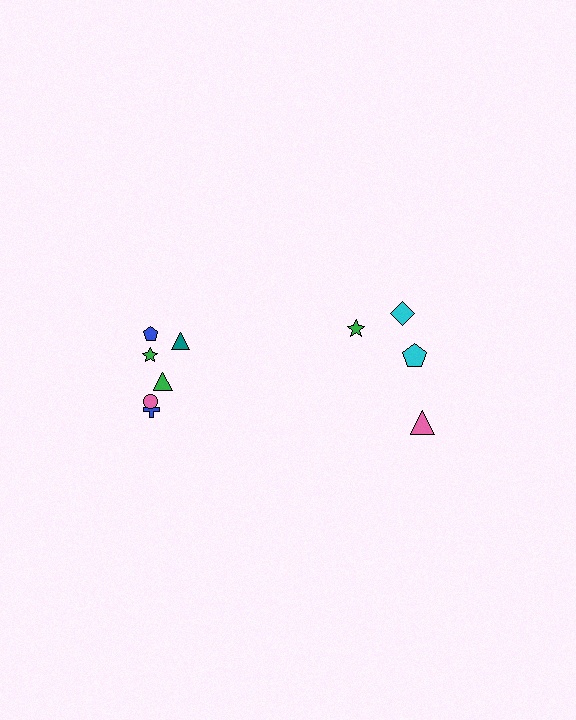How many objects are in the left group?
There are 6 objects.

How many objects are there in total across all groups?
There are 10 objects.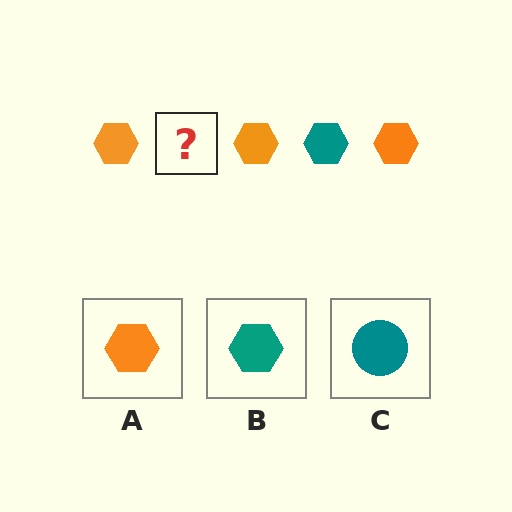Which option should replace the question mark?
Option B.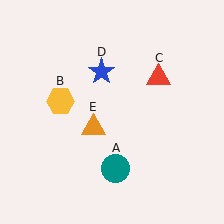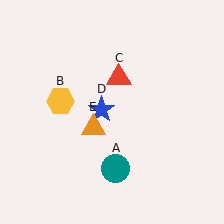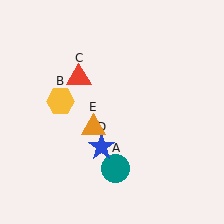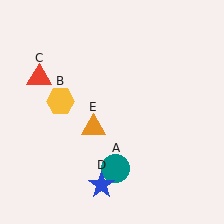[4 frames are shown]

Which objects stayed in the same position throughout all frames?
Teal circle (object A) and yellow hexagon (object B) and orange triangle (object E) remained stationary.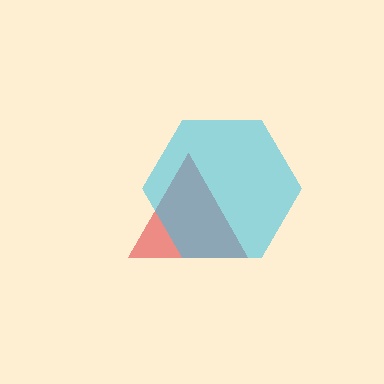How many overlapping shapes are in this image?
There are 2 overlapping shapes in the image.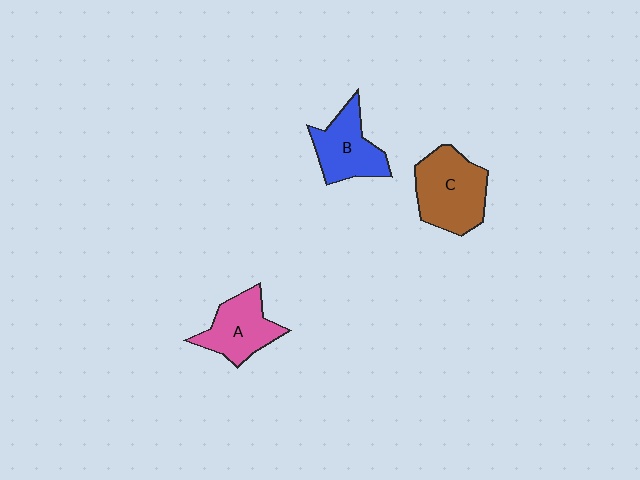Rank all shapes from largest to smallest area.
From largest to smallest: C (brown), B (blue), A (pink).